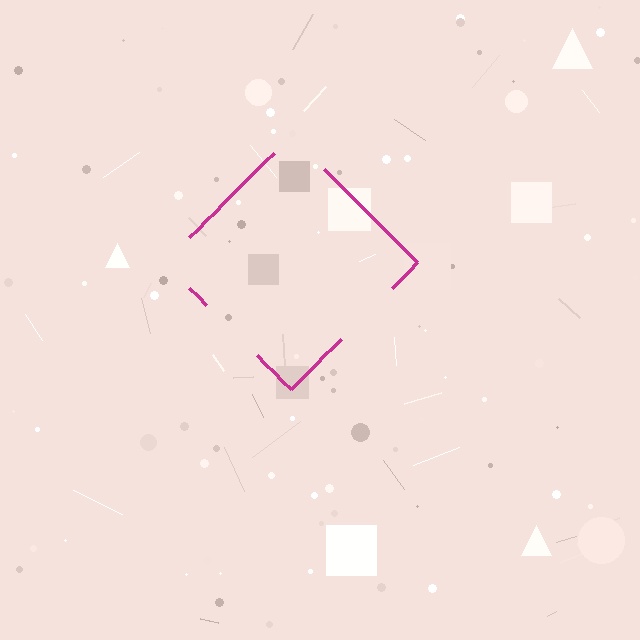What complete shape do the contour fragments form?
The contour fragments form a diamond.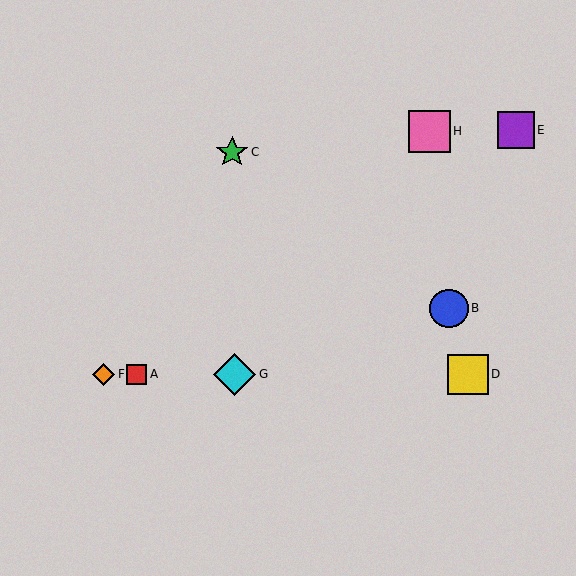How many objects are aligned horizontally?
4 objects (A, D, F, G) are aligned horizontally.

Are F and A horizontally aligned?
Yes, both are at y≈374.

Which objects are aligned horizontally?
Objects A, D, F, G are aligned horizontally.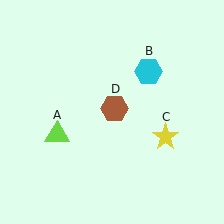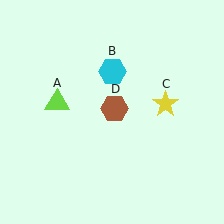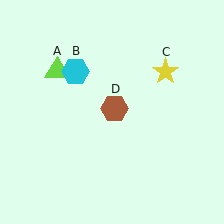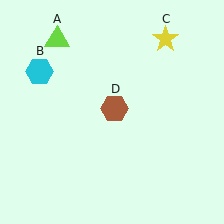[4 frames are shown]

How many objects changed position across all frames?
3 objects changed position: lime triangle (object A), cyan hexagon (object B), yellow star (object C).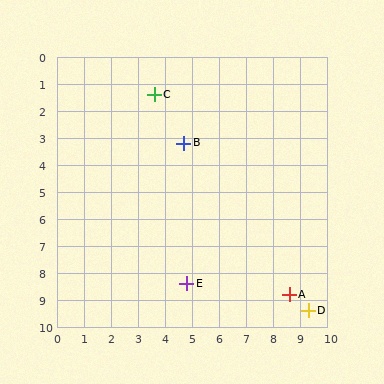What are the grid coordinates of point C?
Point C is at approximately (3.6, 1.4).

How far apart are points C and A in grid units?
Points C and A are about 8.9 grid units apart.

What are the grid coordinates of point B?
Point B is at approximately (4.7, 3.2).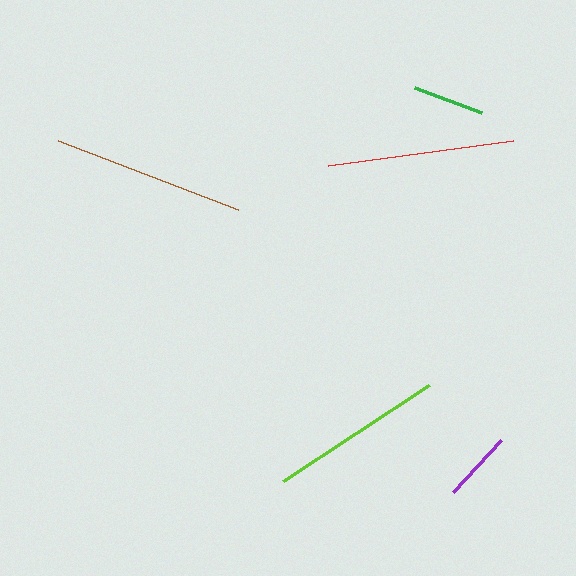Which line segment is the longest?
The brown line is the longest at approximately 193 pixels.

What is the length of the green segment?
The green segment is approximately 71 pixels long.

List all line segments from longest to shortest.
From longest to shortest: brown, red, lime, green, purple.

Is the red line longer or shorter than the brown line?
The brown line is longer than the red line.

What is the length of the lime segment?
The lime segment is approximately 174 pixels long.